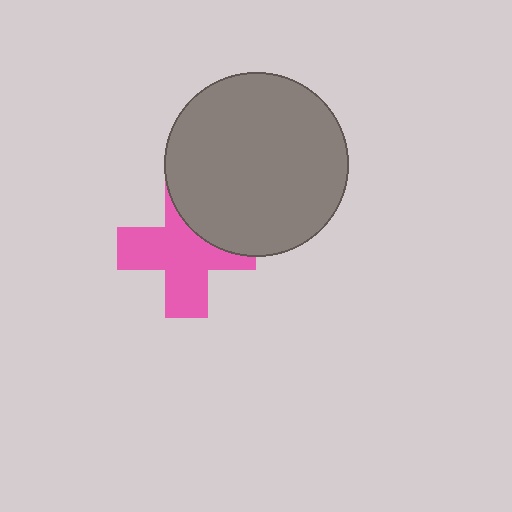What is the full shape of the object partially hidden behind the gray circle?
The partially hidden object is a pink cross.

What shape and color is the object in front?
The object in front is a gray circle.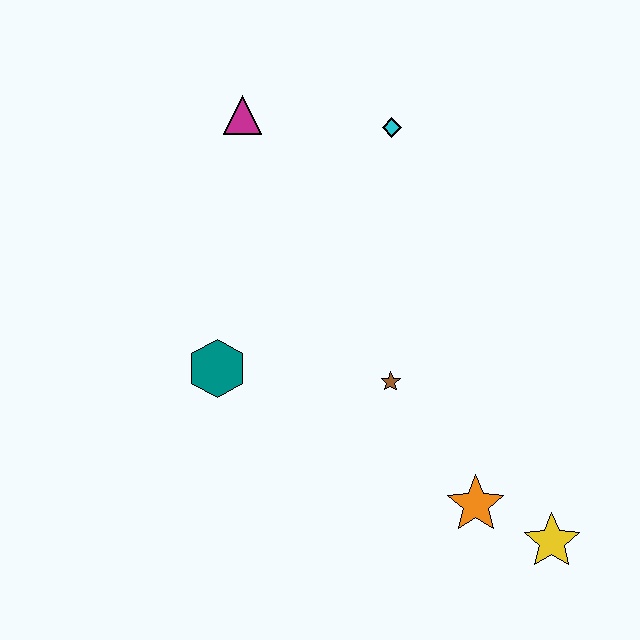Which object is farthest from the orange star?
The magenta triangle is farthest from the orange star.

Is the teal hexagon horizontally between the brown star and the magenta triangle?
No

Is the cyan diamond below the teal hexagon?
No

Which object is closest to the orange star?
The yellow star is closest to the orange star.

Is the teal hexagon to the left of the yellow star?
Yes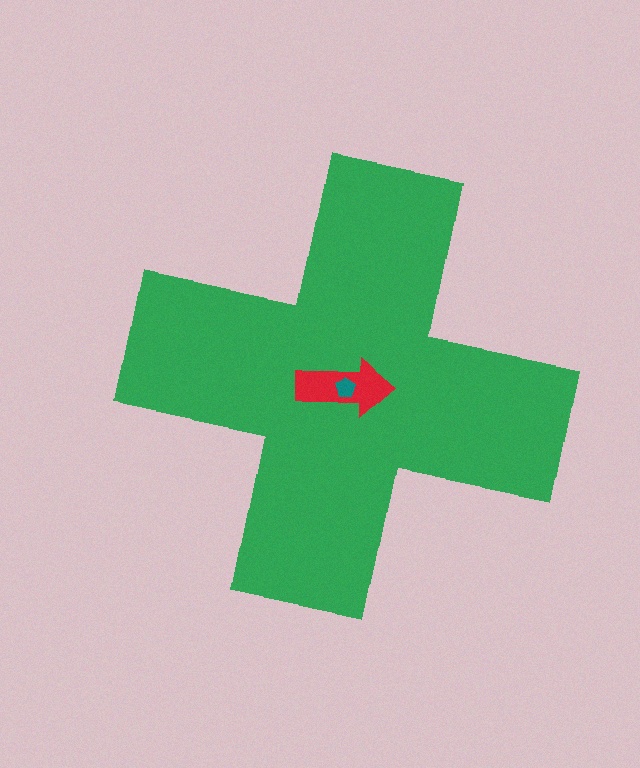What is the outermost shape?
The green cross.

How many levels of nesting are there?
3.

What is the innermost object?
The teal pentagon.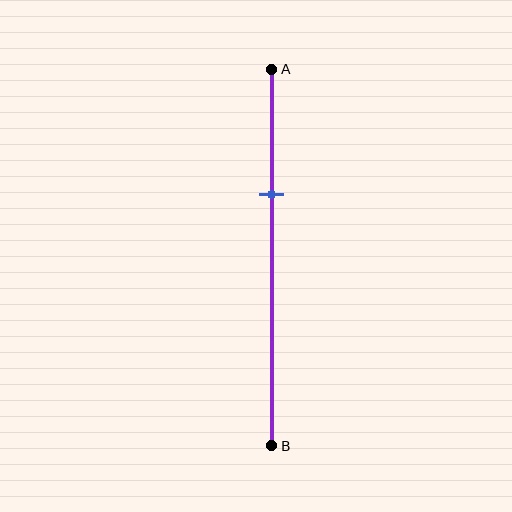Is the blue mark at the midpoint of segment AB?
No, the mark is at about 35% from A, not at the 50% midpoint.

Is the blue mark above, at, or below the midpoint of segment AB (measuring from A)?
The blue mark is above the midpoint of segment AB.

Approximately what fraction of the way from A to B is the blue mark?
The blue mark is approximately 35% of the way from A to B.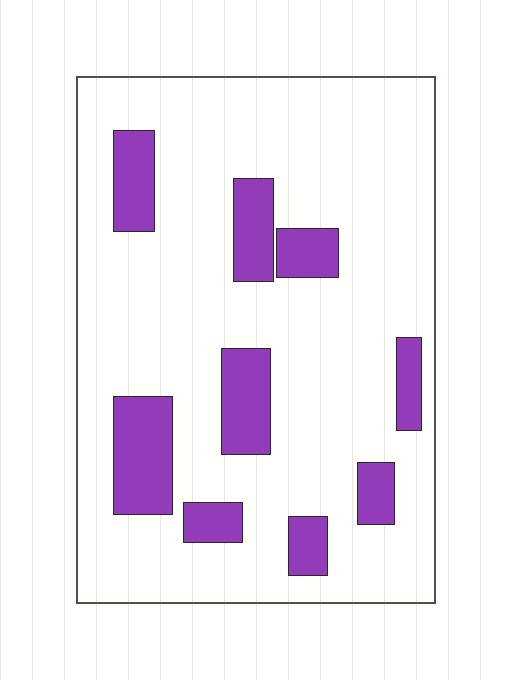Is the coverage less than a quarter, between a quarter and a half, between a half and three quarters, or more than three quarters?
Less than a quarter.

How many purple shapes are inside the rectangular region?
9.